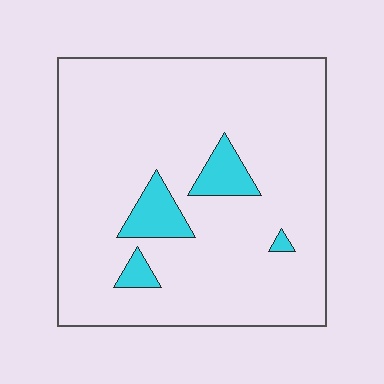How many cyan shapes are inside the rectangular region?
4.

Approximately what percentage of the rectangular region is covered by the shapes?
Approximately 10%.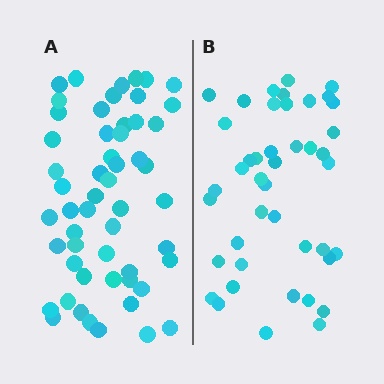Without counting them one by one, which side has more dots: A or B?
Region A (the left region) has more dots.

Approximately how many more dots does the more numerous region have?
Region A has roughly 12 or so more dots than region B.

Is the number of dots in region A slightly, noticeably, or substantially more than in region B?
Region A has noticeably more, but not dramatically so. The ratio is roughly 1.3 to 1.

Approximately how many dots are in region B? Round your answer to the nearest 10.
About 40 dots. (The exact count is 43, which rounds to 40.)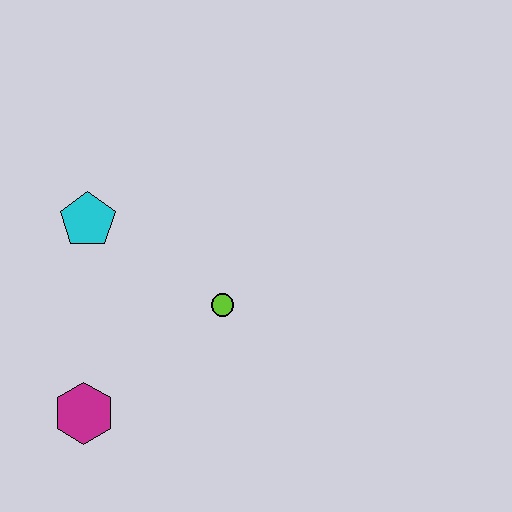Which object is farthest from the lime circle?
The magenta hexagon is farthest from the lime circle.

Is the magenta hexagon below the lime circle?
Yes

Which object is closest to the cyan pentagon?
The lime circle is closest to the cyan pentagon.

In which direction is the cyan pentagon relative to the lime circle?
The cyan pentagon is to the left of the lime circle.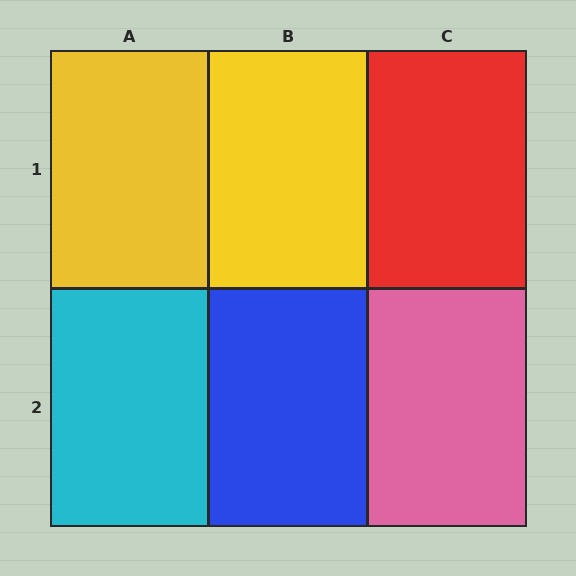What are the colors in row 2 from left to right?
Cyan, blue, pink.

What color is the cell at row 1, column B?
Yellow.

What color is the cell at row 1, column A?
Yellow.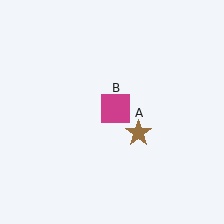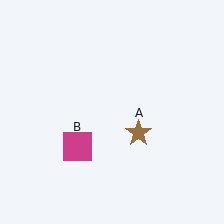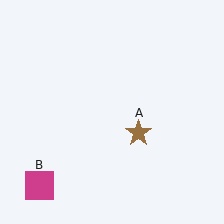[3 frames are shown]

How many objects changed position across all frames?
1 object changed position: magenta square (object B).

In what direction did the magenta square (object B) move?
The magenta square (object B) moved down and to the left.